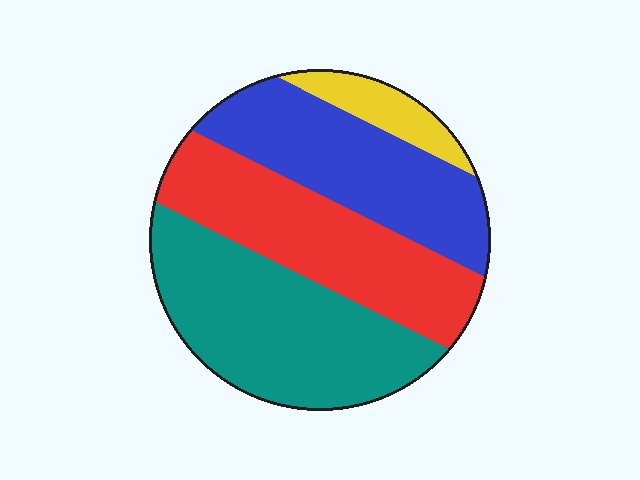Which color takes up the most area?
Teal, at roughly 35%.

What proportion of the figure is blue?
Blue takes up between a sixth and a third of the figure.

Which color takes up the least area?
Yellow, at roughly 10%.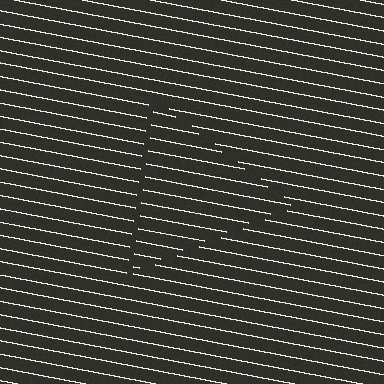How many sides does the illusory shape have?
3 sides — the line-ends trace a triangle.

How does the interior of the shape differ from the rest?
The interior of the shape contains the same grating, shifted by half a period — the contour is defined by the phase discontinuity where line-ends from the inner and outer gratings abut.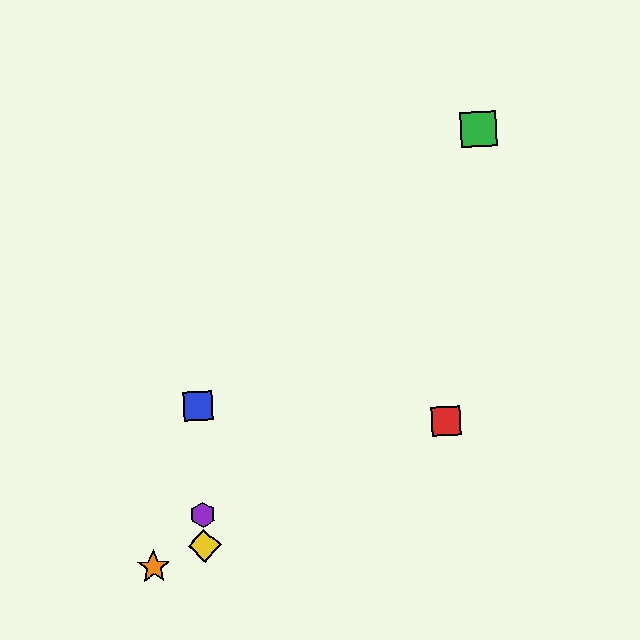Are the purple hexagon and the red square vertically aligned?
No, the purple hexagon is at x≈203 and the red square is at x≈446.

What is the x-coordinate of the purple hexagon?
The purple hexagon is at x≈203.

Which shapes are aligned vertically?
The blue square, the yellow diamond, the purple hexagon are aligned vertically.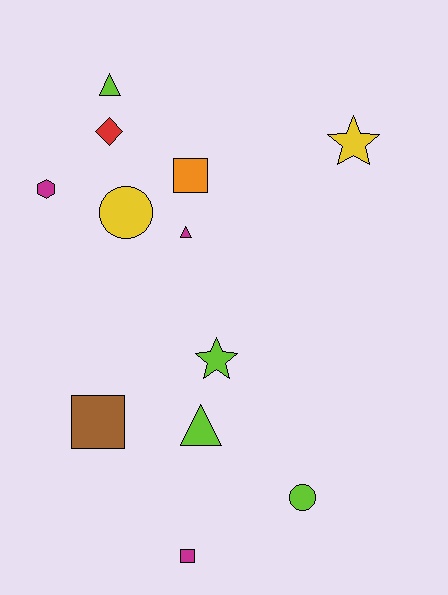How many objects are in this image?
There are 12 objects.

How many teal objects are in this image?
There are no teal objects.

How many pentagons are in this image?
There are no pentagons.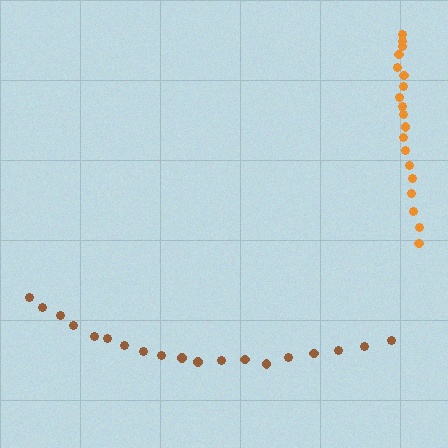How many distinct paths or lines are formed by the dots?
There are 2 distinct paths.